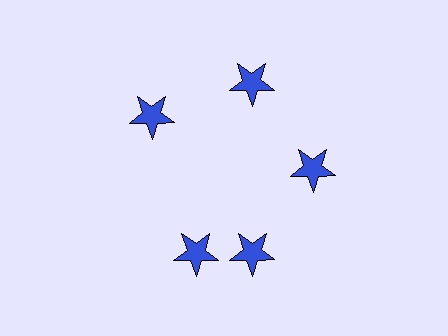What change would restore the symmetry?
The symmetry would be restored by rotating it back into even spacing with its neighbors so that all 5 stars sit at equal angles and equal distance from the center.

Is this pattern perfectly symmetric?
No. The 5 blue stars are arranged in a ring, but one element near the 8 o'clock position is rotated out of alignment along the ring, breaking the 5-fold rotational symmetry.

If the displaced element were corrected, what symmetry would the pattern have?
It would have 5-fold rotational symmetry — the pattern would map onto itself every 72 degrees.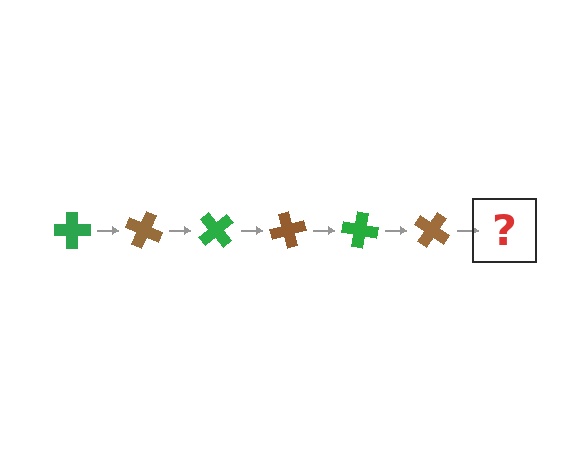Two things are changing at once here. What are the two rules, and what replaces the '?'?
The two rules are that it rotates 25 degrees each step and the color cycles through green and brown. The '?' should be a green cross, rotated 150 degrees from the start.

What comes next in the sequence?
The next element should be a green cross, rotated 150 degrees from the start.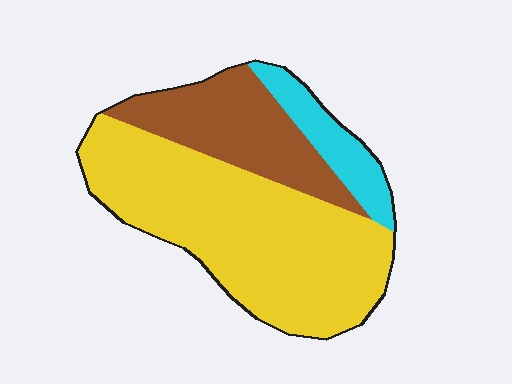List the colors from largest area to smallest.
From largest to smallest: yellow, brown, cyan.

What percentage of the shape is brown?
Brown takes up between a sixth and a third of the shape.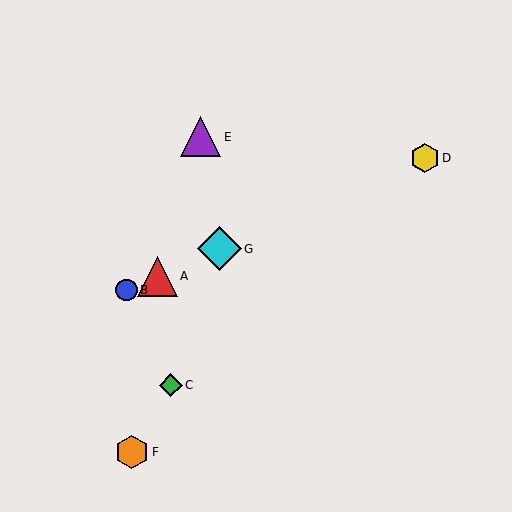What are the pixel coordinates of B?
Object B is at (126, 290).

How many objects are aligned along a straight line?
4 objects (A, B, D, G) are aligned along a straight line.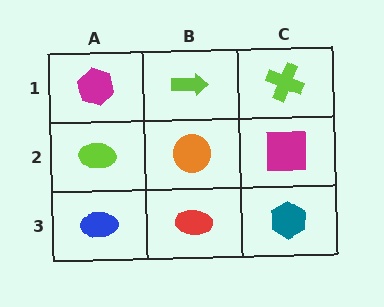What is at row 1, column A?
A magenta hexagon.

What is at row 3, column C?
A teal hexagon.